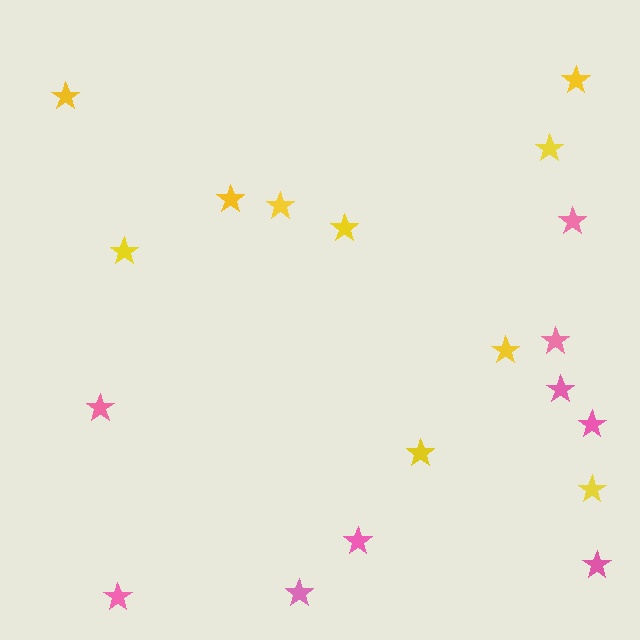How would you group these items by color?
There are 2 groups: one group of pink stars (9) and one group of yellow stars (10).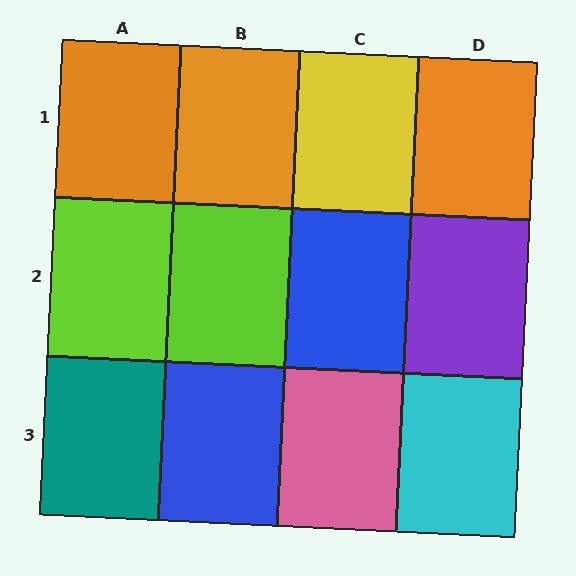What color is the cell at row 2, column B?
Lime.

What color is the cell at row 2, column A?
Lime.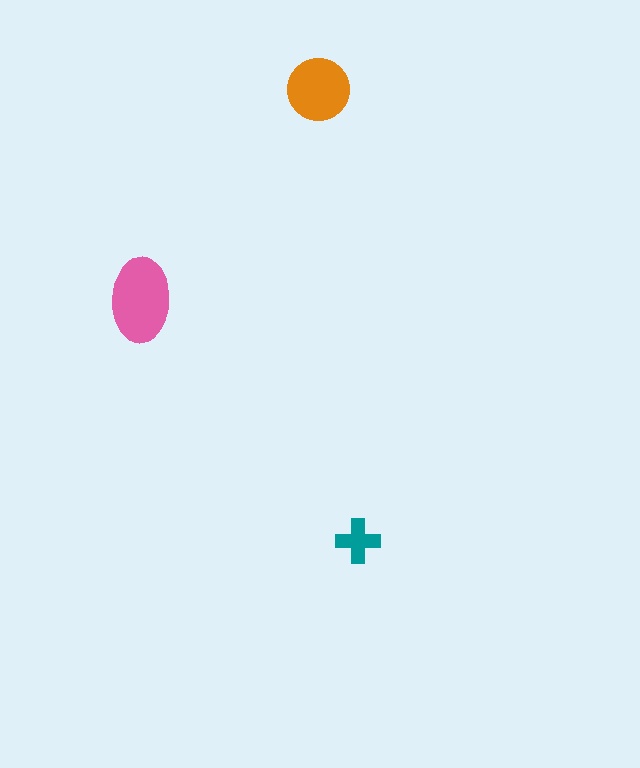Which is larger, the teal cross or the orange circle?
The orange circle.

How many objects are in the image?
There are 3 objects in the image.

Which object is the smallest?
The teal cross.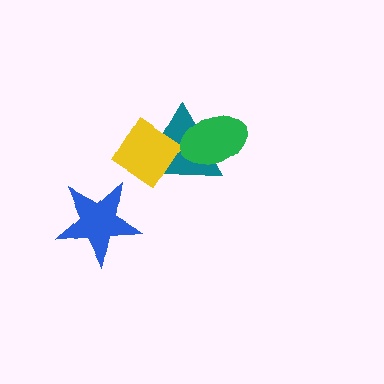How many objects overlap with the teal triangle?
2 objects overlap with the teal triangle.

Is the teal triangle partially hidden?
Yes, it is partially covered by another shape.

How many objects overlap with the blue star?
0 objects overlap with the blue star.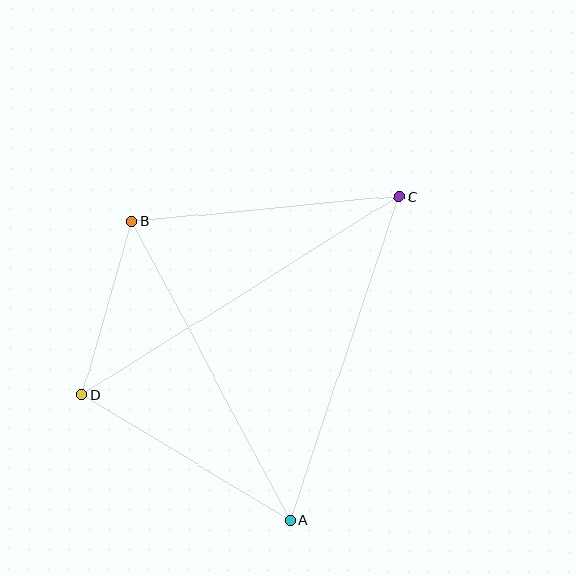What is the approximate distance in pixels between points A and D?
The distance between A and D is approximately 243 pixels.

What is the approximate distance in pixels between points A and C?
The distance between A and C is approximately 342 pixels.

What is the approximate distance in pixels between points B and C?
The distance between B and C is approximately 268 pixels.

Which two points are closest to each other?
Points B and D are closest to each other.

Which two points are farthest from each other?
Points C and D are farthest from each other.